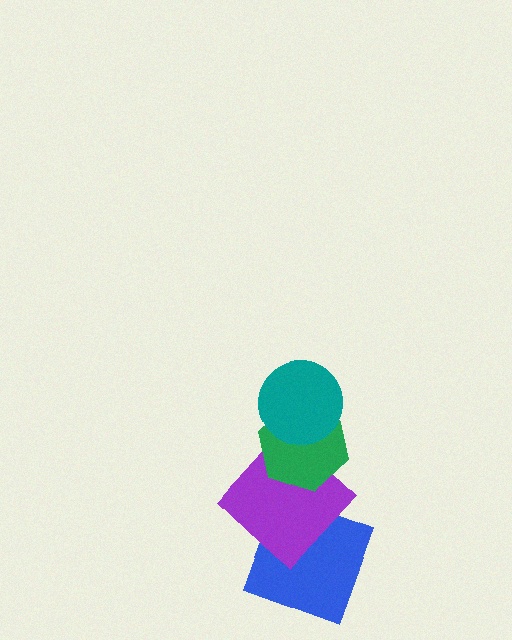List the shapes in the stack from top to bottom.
From top to bottom: the teal circle, the green hexagon, the purple diamond, the blue square.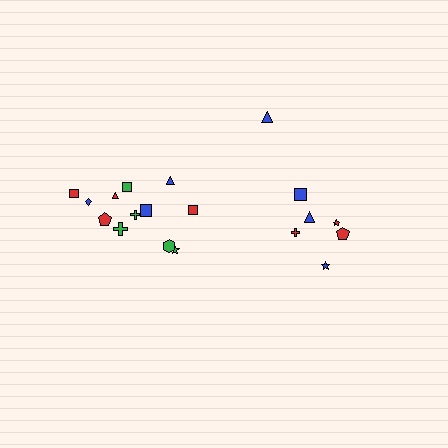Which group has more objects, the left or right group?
The left group.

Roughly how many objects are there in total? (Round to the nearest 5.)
Roughly 20 objects in total.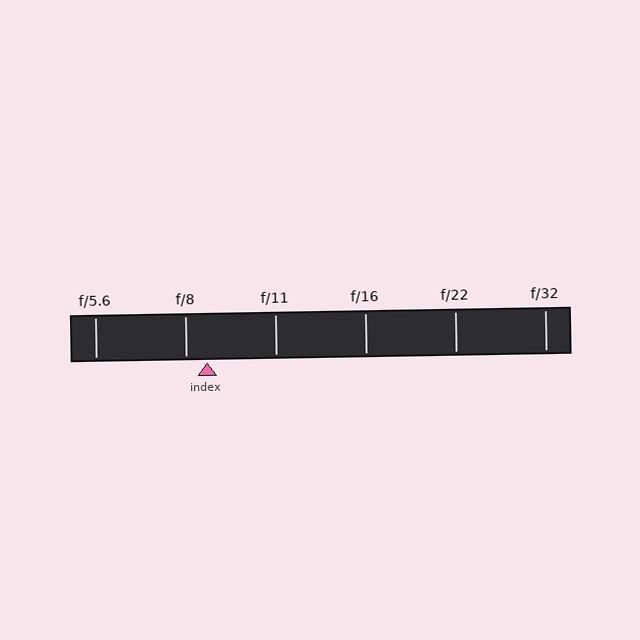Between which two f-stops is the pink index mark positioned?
The index mark is between f/8 and f/11.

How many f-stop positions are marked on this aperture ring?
There are 6 f-stop positions marked.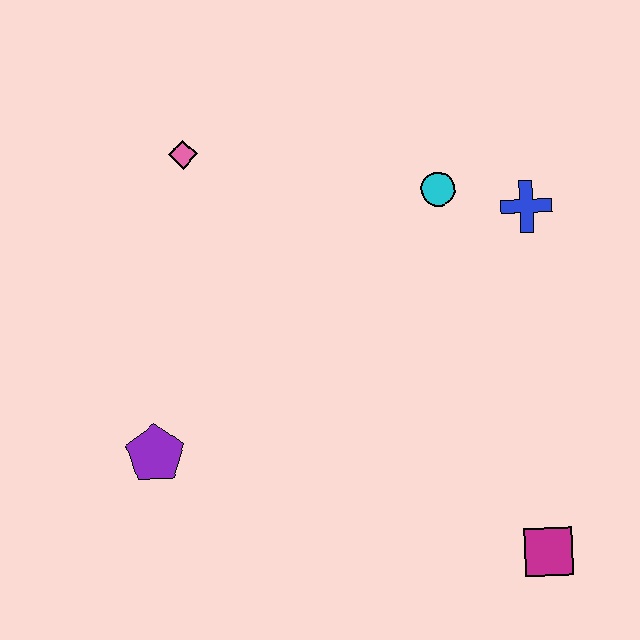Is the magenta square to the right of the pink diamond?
Yes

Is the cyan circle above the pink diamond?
No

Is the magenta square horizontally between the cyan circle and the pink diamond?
No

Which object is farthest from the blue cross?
The purple pentagon is farthest from the blue cross.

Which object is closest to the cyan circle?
The blue cross is closest to the cyan circle.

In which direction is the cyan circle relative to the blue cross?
The cyan circle is to the left of the blue cross.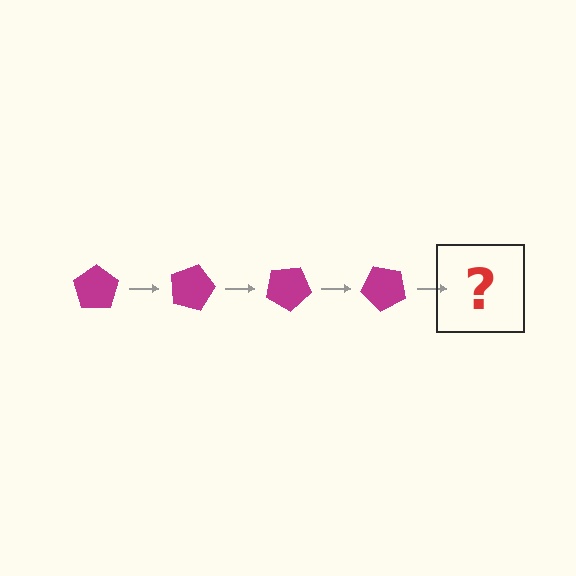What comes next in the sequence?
The next element should be a magenta pentagon rotated 60 degrees.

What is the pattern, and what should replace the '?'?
The pattern is that the pentagon rotates 15 degrees each step. The '?' should be a magenta pentagon rotated 60 degrees.